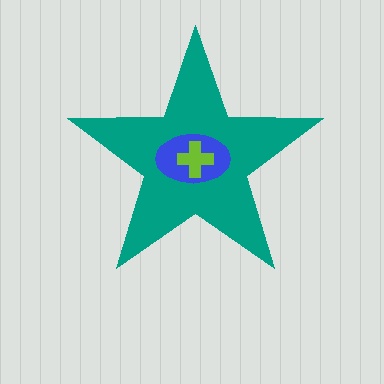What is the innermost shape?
The lime cross.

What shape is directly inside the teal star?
The blue ellipse.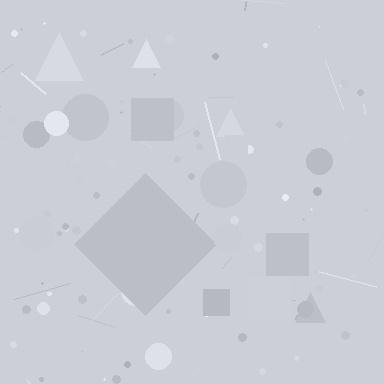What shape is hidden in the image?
A diamond is hidden in the image.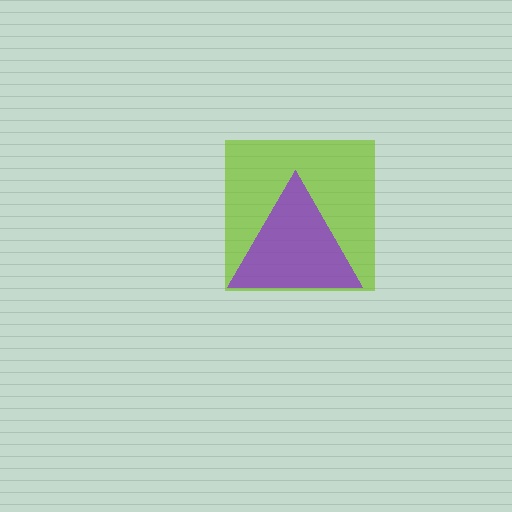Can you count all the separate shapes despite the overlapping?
Yes, there are 2 separate shapes.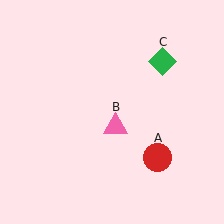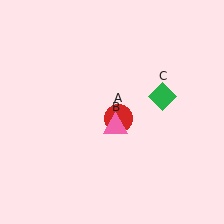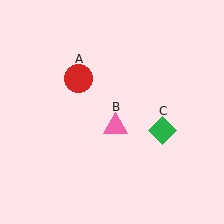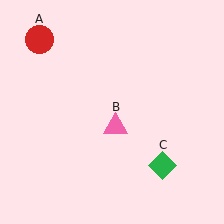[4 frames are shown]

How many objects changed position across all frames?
2 objects changed position: red circle (object A), green diamond (object C).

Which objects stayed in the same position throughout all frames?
Pink triangle (object B) remained stationary.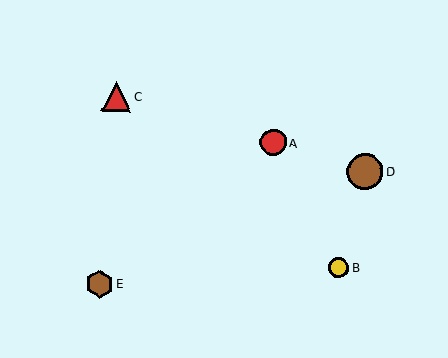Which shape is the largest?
The brown circle (labeled D) is the largest.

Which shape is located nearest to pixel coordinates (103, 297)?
The brown hexagon (labeled E) at (99, 284) is nearest to that location.